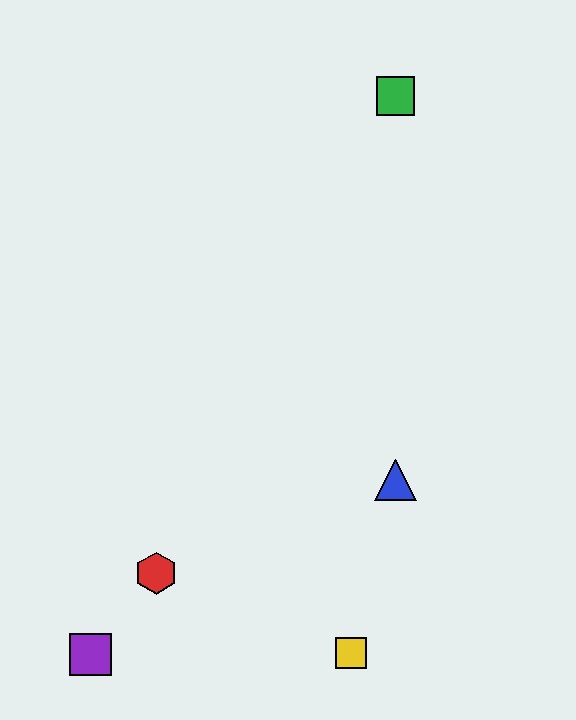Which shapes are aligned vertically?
The blue triangle, the green square are aligned vertically.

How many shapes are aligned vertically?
2 shapes (the blue triangle, the green square) are aligned vertically.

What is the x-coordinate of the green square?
The green square is at x≈395.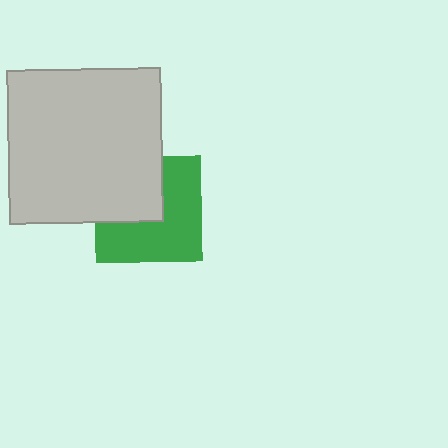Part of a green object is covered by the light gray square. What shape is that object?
It is a square.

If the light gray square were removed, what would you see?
You would see the complete green square.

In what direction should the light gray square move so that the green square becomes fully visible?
The light gray square should move toward the upper-left. That is the shortest direction to clear the overlap and leave the green square fully visible.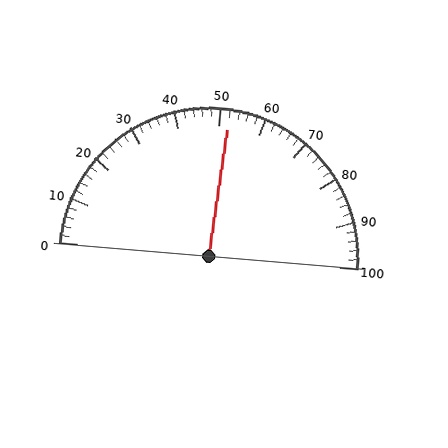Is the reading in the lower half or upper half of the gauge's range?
The reading is in the upper half of the range (0 to 100).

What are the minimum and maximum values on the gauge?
The gauge ranges from 0 to 100.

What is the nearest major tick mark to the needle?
The nearest major tick mark is 50.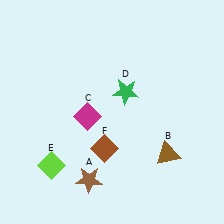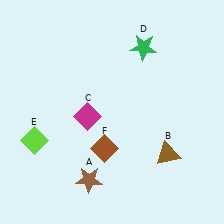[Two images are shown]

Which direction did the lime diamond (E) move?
The lime diamond (E) moved up.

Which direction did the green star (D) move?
The green star (D) moved up.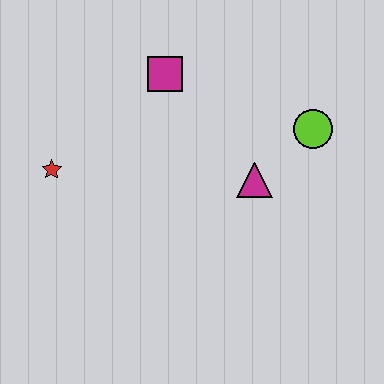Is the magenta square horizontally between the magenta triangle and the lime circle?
No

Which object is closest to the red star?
The magenta square is closest to the red star.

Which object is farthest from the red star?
The lime circle is farthest from the red star.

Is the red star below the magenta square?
Yes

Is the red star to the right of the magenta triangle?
No